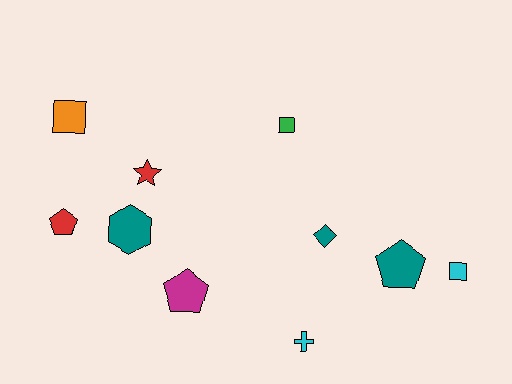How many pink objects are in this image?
There are no pink objects.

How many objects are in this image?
There are 10 objects.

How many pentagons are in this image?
There are 3 pentagons.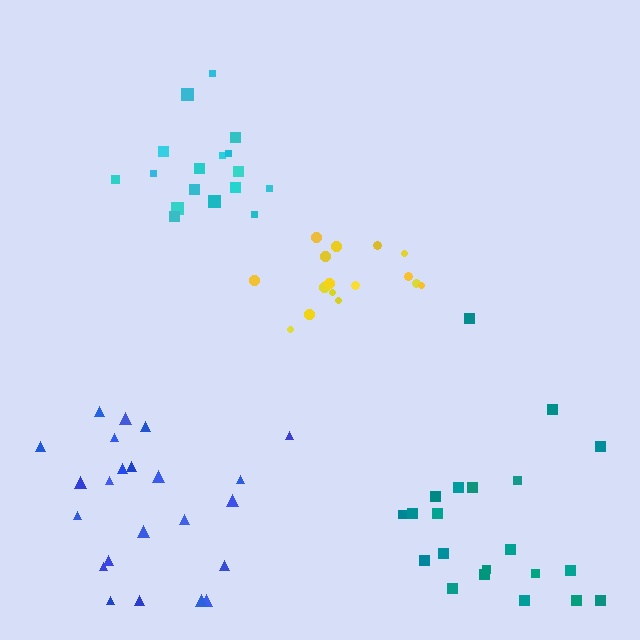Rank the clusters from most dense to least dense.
yellow, cyan, blue, teal.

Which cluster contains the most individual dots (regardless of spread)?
Blue (23).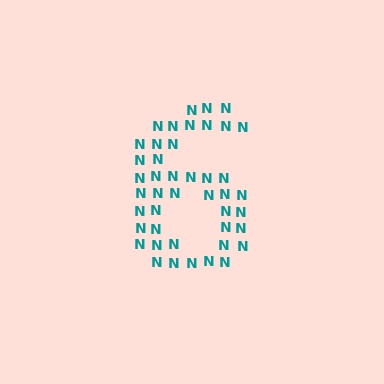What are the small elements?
The small elements are letter N's.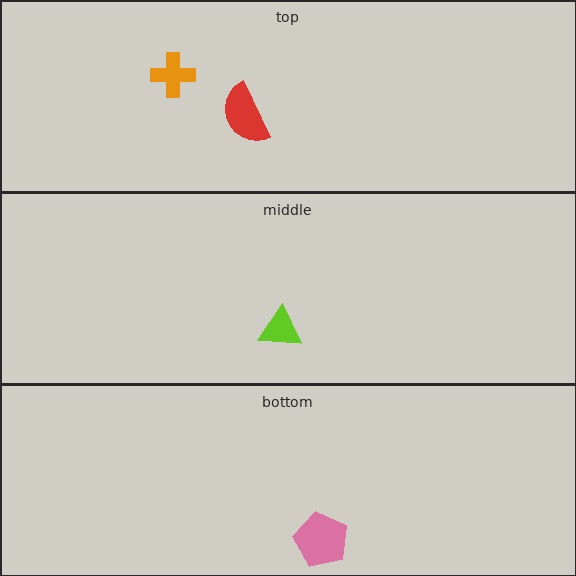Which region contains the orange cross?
The top region.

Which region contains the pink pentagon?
The bottom region.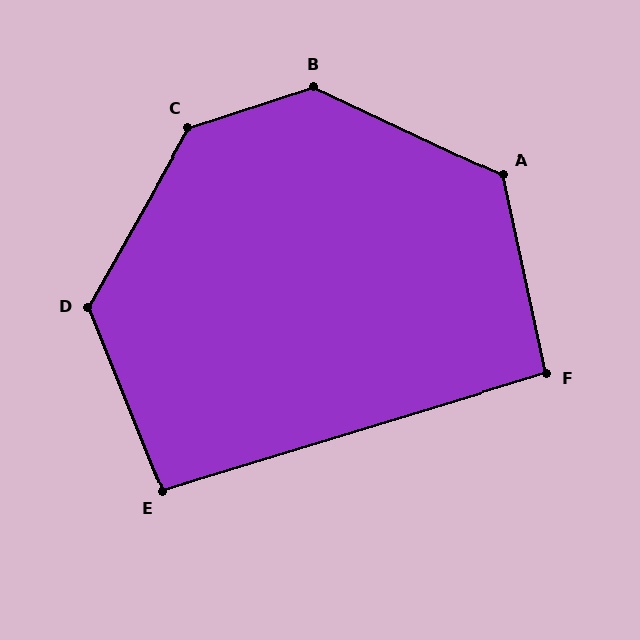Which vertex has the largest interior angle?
C, at approximately 137 degrees.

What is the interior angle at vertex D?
Approximately 128 degrees (obtuse).